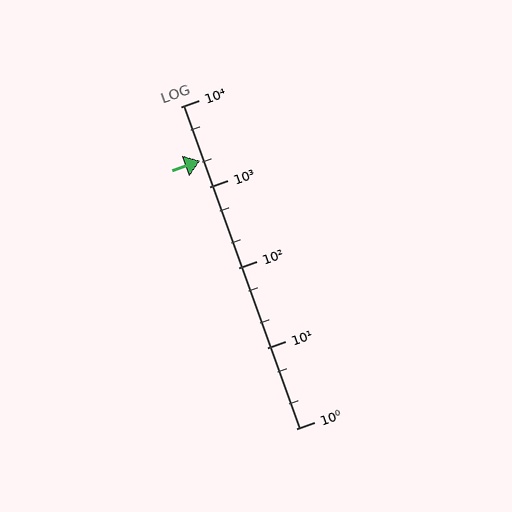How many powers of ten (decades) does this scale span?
The scale spans 4 decades, from 1 to 10000.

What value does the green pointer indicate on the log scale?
The pointer indicates approximately 2100.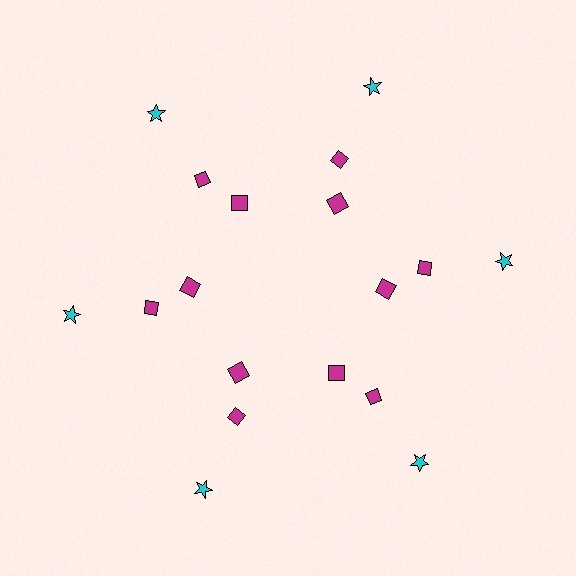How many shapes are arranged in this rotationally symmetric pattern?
There are 18 shapes, arranged in 6 groups of 3.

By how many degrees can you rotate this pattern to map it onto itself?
The pattern maps onto itself every 60 degrees of rotation.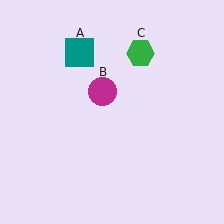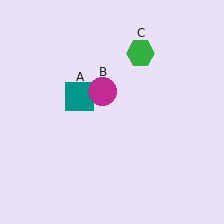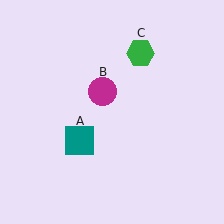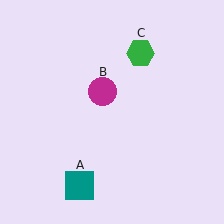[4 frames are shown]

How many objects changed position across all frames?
1 object changed position: teal square (object A).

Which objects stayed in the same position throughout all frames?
Magenta circle (object B) and green hexagon (object C) remained stationary.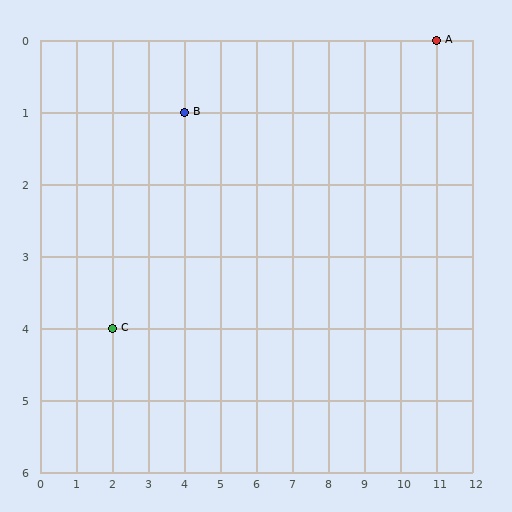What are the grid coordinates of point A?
Point A is at grid coordinates (11, 0).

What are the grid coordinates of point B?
Point B is at grid coordinates (4, 1).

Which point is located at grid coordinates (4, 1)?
Point B is at (4, 1).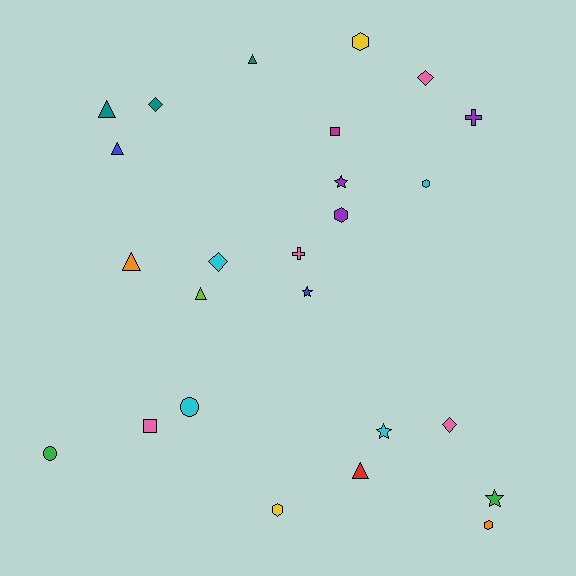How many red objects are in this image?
There is 1 red object.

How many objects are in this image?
There are 25 objects.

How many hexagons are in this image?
There are 5 hexagons.